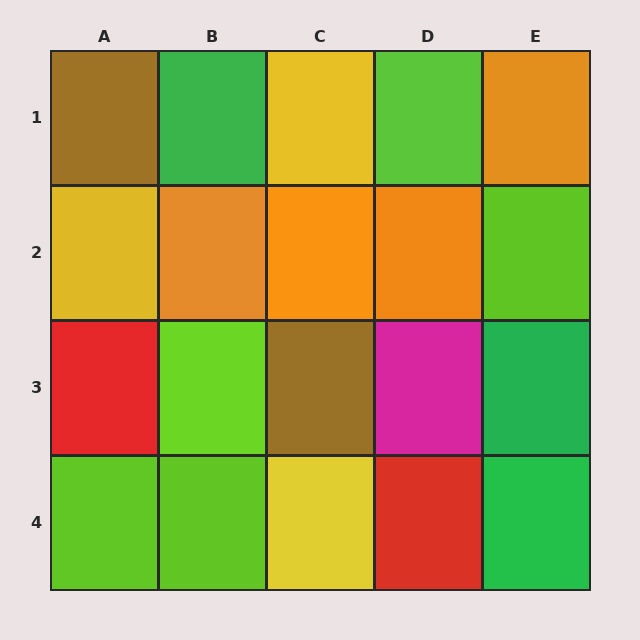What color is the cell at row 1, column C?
Yellow.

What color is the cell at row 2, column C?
Orange.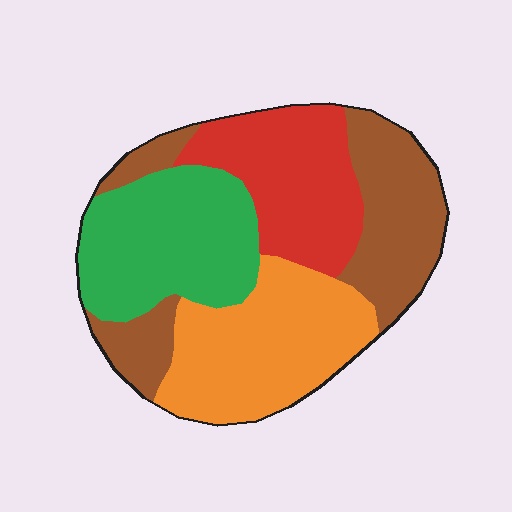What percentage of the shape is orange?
Orange covers roughly 25% of the shape.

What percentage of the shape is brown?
Brown takes up about one quarter (1/4) of the shape.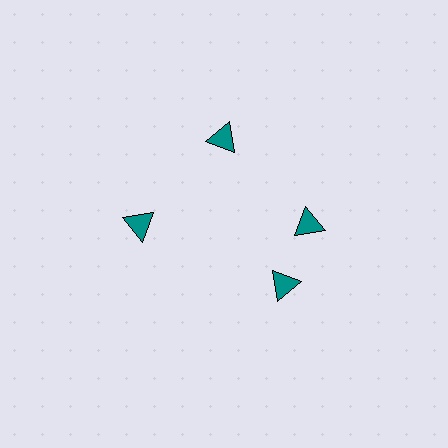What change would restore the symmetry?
The symmetry would be restored by rotating it back into even spacing with its neighbors so that all 4 triangles sit at equal angles and equal distance from the center.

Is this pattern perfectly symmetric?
No. The 4 teal triangles are arranged in a ring, but one element near the 6 o'clock position is rotated out of alignment along the ring, breaking the 4-fold rotational symmetry.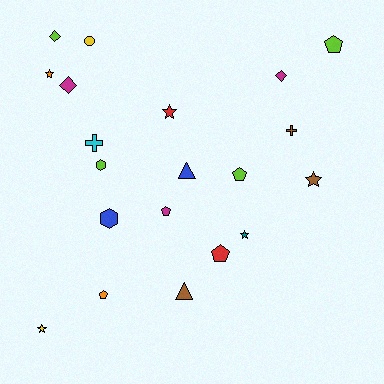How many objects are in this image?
There are 20 objects.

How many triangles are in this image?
There are 2 triangles.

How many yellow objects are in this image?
There are 2 yellow objects.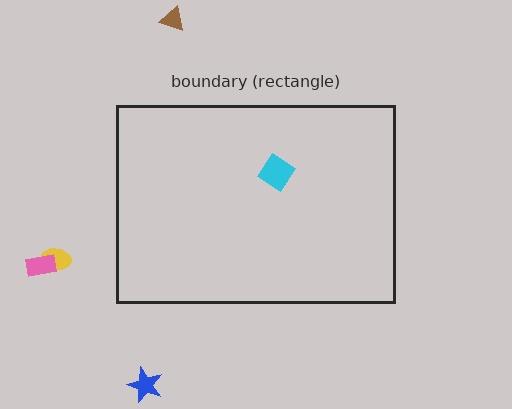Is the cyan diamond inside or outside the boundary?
Inside.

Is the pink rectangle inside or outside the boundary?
Outside.